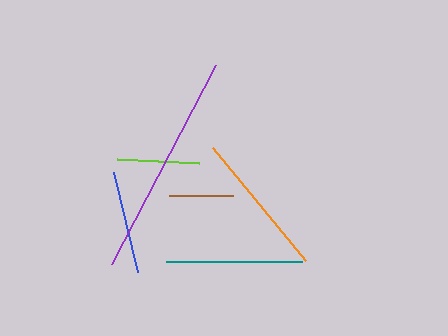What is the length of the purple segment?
The purple segment is approximately 225 pixels long.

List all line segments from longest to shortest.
From longest to shortest: purple, orange, teal, blue, lime, brown.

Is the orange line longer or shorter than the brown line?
The orange line is longer than the brown line.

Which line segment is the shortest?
The brown line is the shortest at approximately 64 pixels.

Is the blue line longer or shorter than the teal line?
The teal line is longer than the blue line.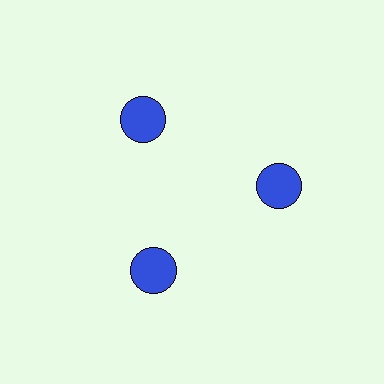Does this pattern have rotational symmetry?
Yes, this pattern has 3-fold rotational symmetry. It looks the same after rotating 120 degrees around the center.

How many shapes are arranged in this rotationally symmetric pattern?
There are 3 shapes, arranged in 3 groups of 1.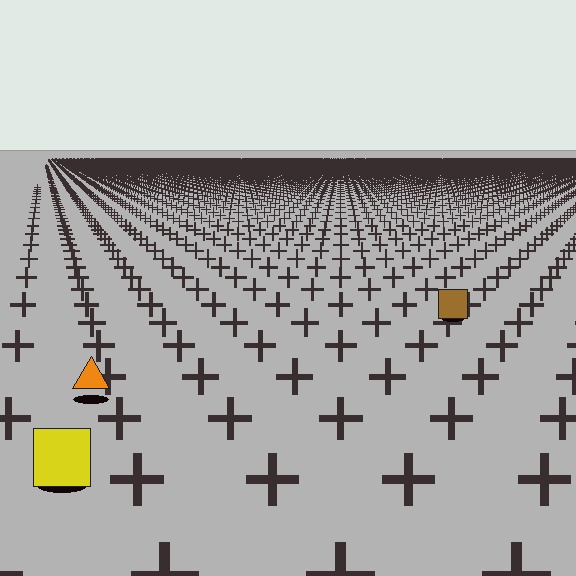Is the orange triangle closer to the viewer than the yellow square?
No. The yellow square is closer — you can tell from the texture gradient: the ground texture is coarser near it.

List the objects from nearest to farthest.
From nearest to farthest: the yellow square, the orange triangle, the brown square.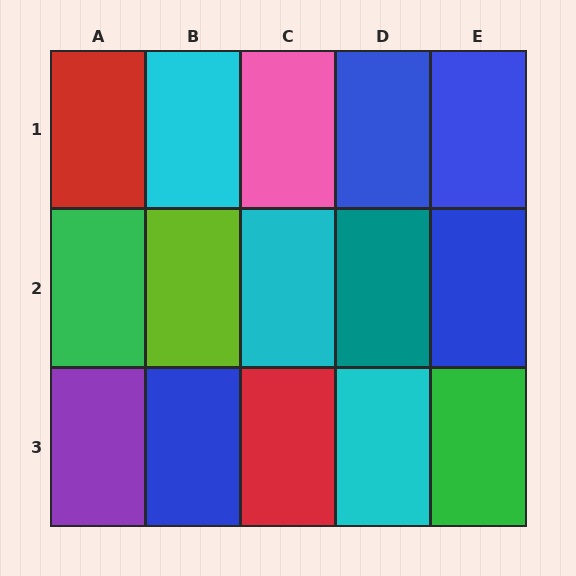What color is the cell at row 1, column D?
Blue.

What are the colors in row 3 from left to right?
Purple, blue, red, cyan, green.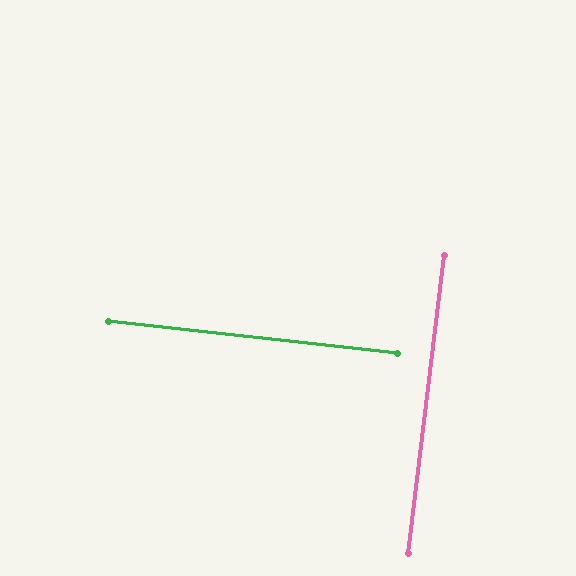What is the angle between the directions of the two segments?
Approximately 89 degrees.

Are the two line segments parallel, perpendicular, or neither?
Perpendicular — they meet at approximately 89°.